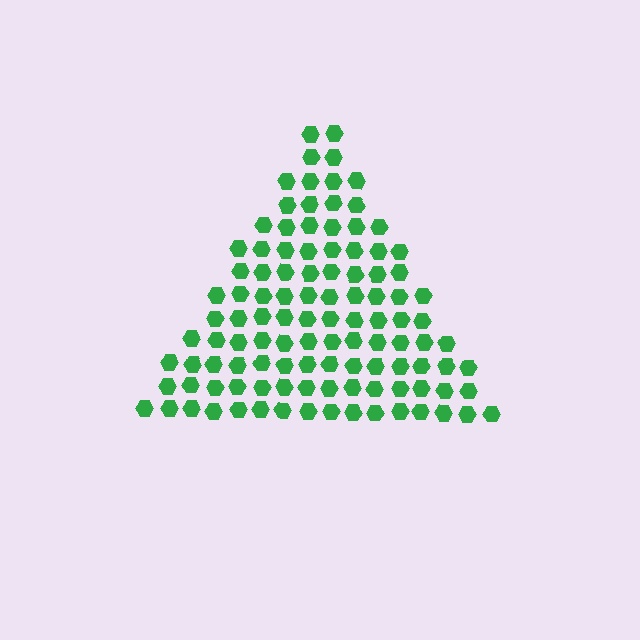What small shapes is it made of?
It is made of small hexagons.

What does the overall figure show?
The overall figure shows a triangle.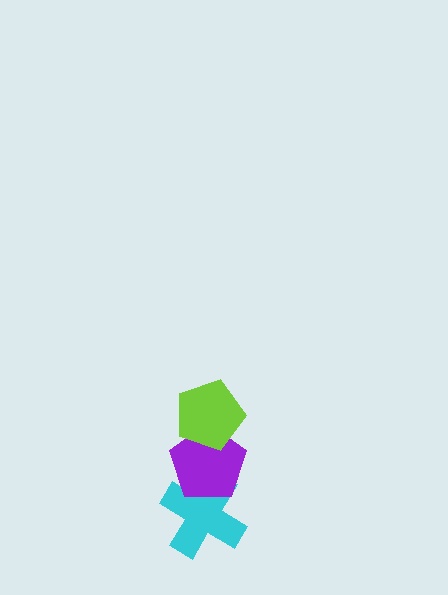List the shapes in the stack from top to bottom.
From top to bottom: the lime pentagon, the purple pentagon, the cyan cross.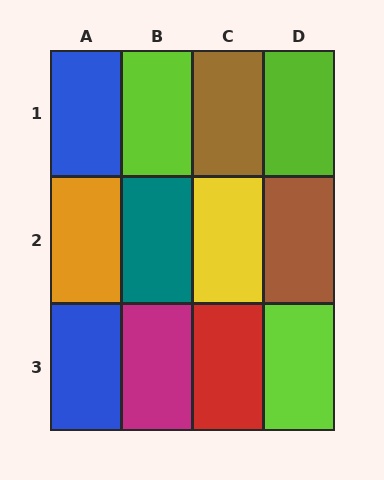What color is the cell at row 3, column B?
Magenta.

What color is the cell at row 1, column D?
Lime.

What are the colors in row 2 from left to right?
Orange, teal, yellow, brown.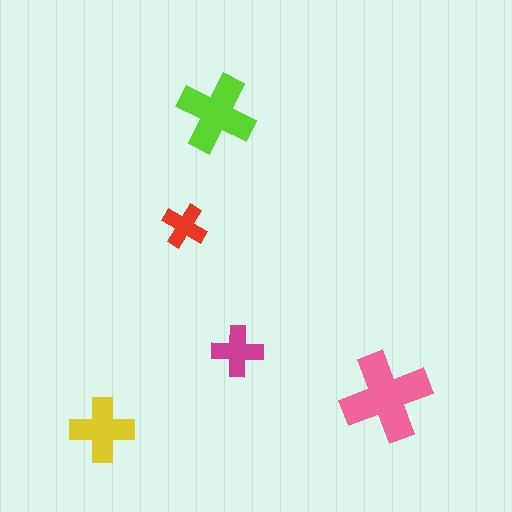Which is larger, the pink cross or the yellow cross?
The pink one.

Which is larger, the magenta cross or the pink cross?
The pink one.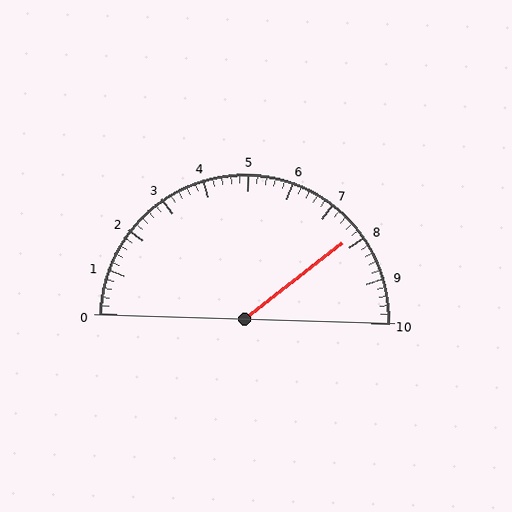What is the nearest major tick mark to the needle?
The nearest major tick mark is 8.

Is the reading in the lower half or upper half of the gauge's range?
The reading is in the upper half of the range (0 to 10).